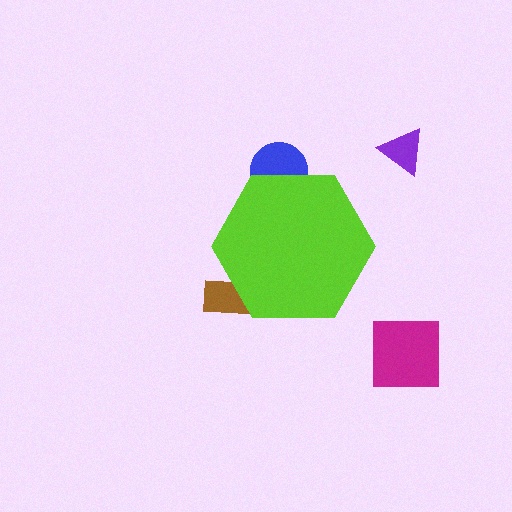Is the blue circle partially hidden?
Yes, the blue circle is partially hidden behind the lime hexagon.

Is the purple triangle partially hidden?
No, the purple triangle is fully visible.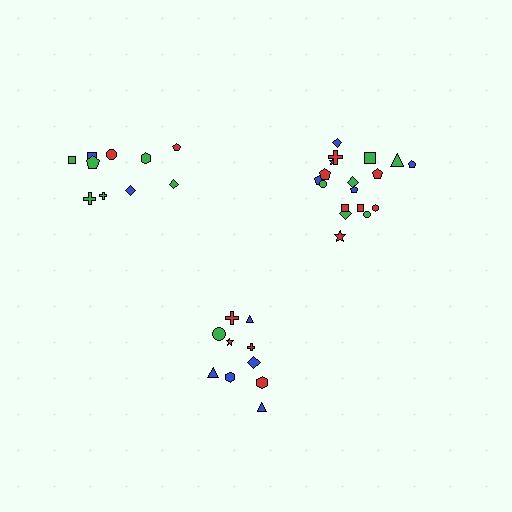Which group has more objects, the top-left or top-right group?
The top-right group.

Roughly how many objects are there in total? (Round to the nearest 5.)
Roughly 40 objects in total.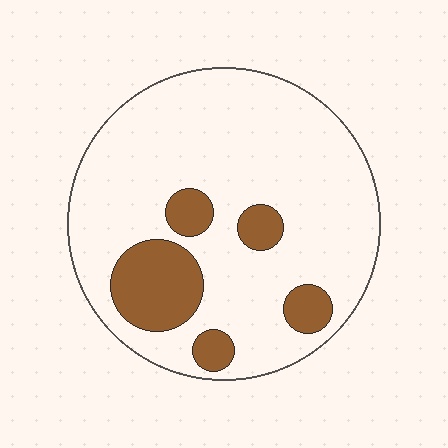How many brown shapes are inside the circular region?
5.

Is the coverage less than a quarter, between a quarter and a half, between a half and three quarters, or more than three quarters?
Less than a quarter.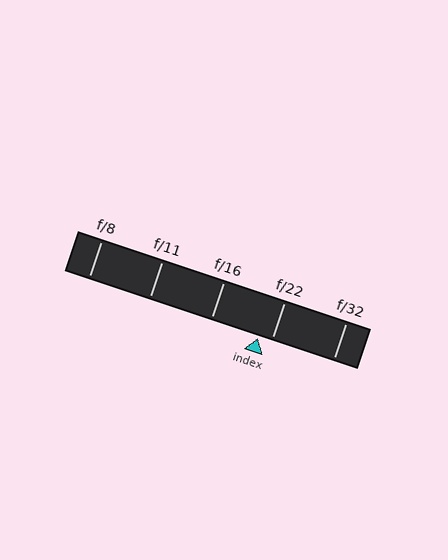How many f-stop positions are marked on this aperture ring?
There are 5 f-stop positions marked.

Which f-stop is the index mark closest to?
The index mark is closest to f/22.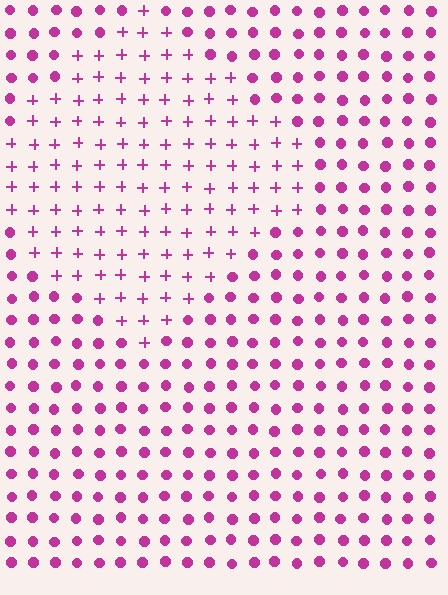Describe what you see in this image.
The image is filled with small magenta elements arranged in a uniform grid. A diamond-shaped region contains plus signs, while the surrounding area contains circles. The boundary is defined purely by the change in element shape.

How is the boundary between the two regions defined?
The boundary is defined by a change in element shape: plus signs inside vs. circles outside. All elements share the same color and spacing.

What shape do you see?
I see a diamond.